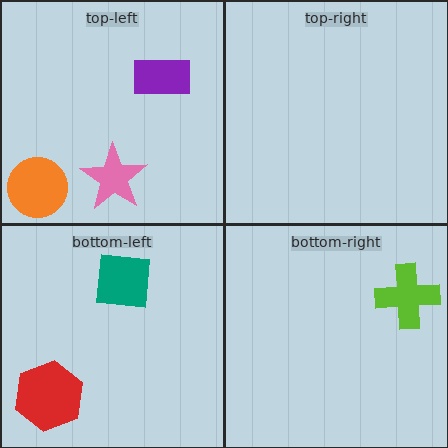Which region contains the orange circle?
The top-left region.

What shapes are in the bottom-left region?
The teal square, the red hexagon.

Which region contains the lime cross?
The bottom-right region.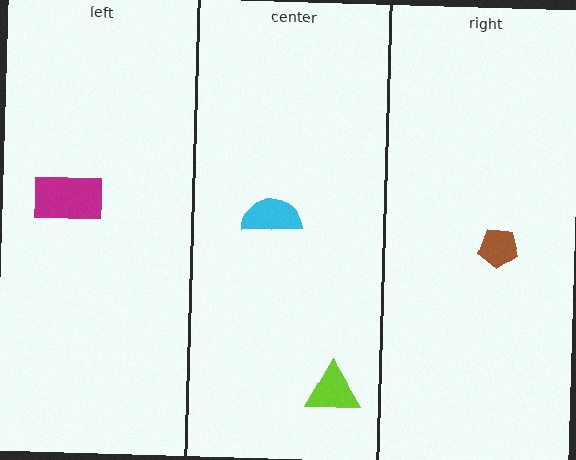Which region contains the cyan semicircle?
The center region.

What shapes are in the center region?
The lime triangle, the cyan semicircle.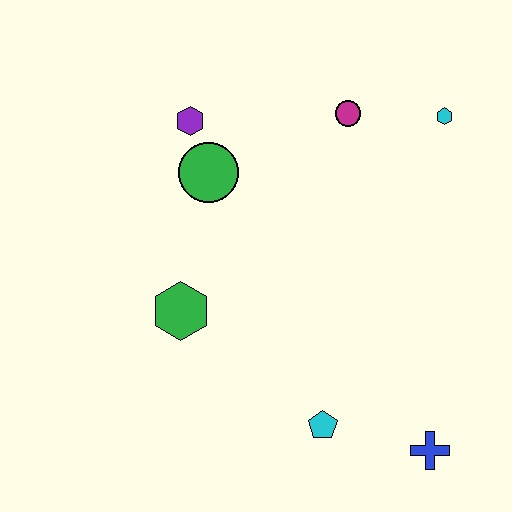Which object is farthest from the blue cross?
The purple hexagon is farthest from the blue cross.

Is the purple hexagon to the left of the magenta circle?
Yes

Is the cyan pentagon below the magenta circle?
Yes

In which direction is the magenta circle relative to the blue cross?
The magenta circle is above the blue cross.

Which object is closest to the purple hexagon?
The green circle is closest to the purple hexagon.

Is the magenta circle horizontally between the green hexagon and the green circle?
No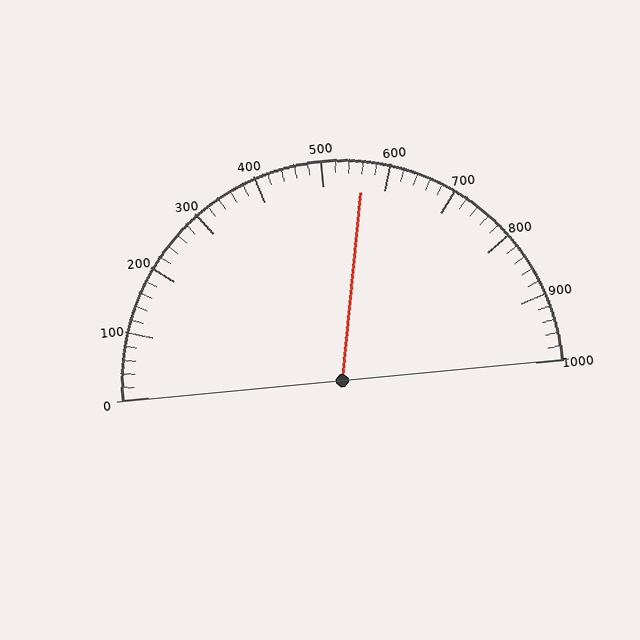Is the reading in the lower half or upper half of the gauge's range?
The reading is in the upper half of the range (0 to 1000).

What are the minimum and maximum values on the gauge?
The gauge ranges from 0 to 1000.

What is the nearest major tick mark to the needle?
The nearest major tick mark is 600.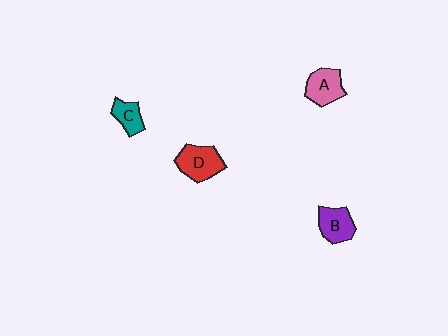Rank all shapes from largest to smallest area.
From largest to smallest: D (red), A (pink), B (purple), C (teal).